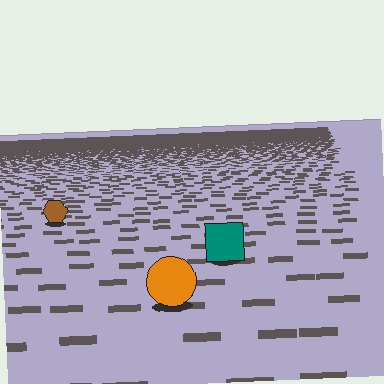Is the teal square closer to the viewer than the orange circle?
No. The orange circle is closer — you can tell from the texture gradient: the ground texture is coarser near it.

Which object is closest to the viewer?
The orange circle is closest. The texture marks near it are larger and more spread out.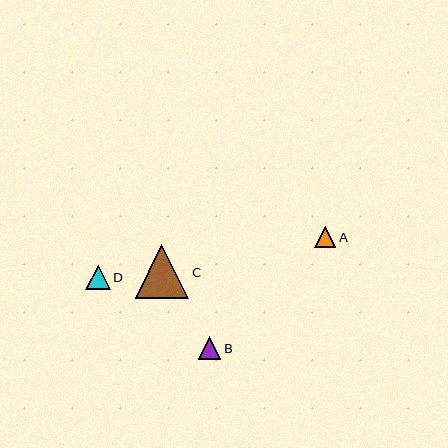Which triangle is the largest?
Triangle C is the largest with a size of approximately 53 pixels.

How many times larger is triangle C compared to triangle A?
Triangle C is approximately 2.5 times the size of triangle A.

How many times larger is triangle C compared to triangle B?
Triangle C is approximately 2.4 times the size of triangle B.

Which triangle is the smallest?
Triangle A is the smallest with a size of approximately 21 pixels.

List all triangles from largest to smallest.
From largest to smallest: C, D, B, A.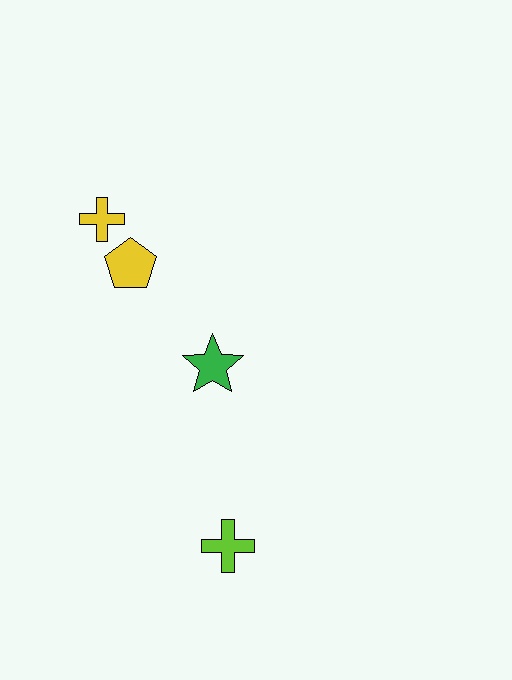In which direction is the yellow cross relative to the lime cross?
The yellow cross is above the lime cross.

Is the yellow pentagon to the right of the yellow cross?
Yes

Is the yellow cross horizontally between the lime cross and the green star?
No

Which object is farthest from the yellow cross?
The lime cross is farthest from the yellow cross.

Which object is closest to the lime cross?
The green star is closest to the lime cross.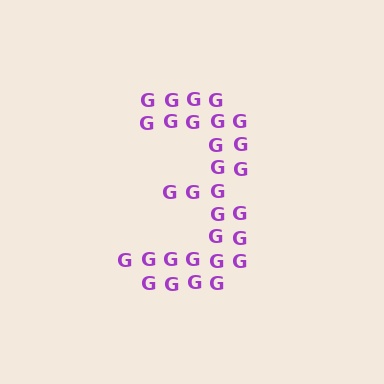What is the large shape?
The large shape is the digit 3.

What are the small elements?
The small elements are letter G's.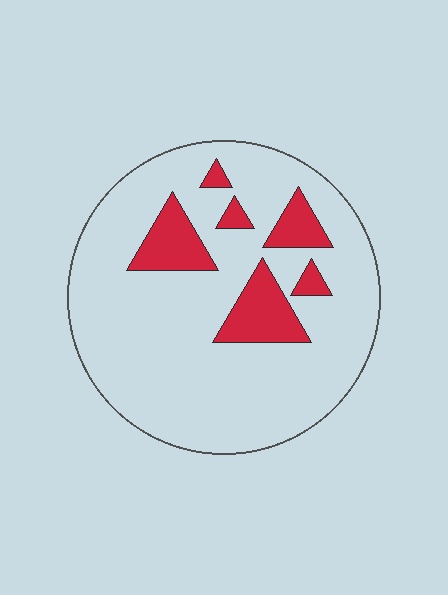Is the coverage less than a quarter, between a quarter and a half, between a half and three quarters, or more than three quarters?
Less than a quarter.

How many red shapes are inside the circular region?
6.